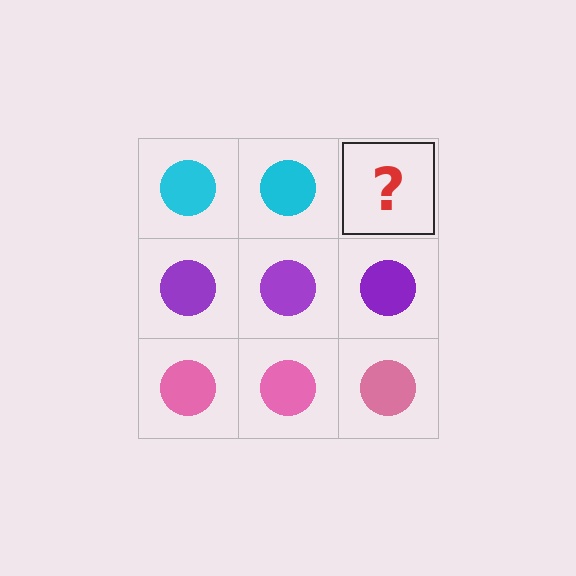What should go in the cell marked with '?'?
The missing cell should contain a cyan circle.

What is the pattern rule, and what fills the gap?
The rule is that each row has a consistent color. The gap should be filled with a cyan circle.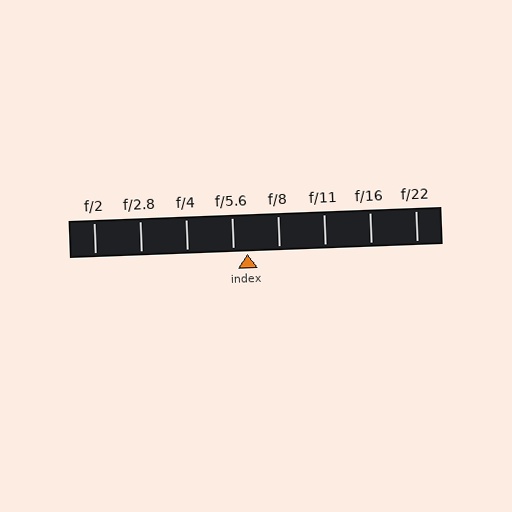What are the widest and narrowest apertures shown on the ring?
The widest aperture shown is f/2 and the narrowest is f/22.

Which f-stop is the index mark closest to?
The index mark is closest to f/5.6.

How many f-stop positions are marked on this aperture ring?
There are 8 f-stop positions marked.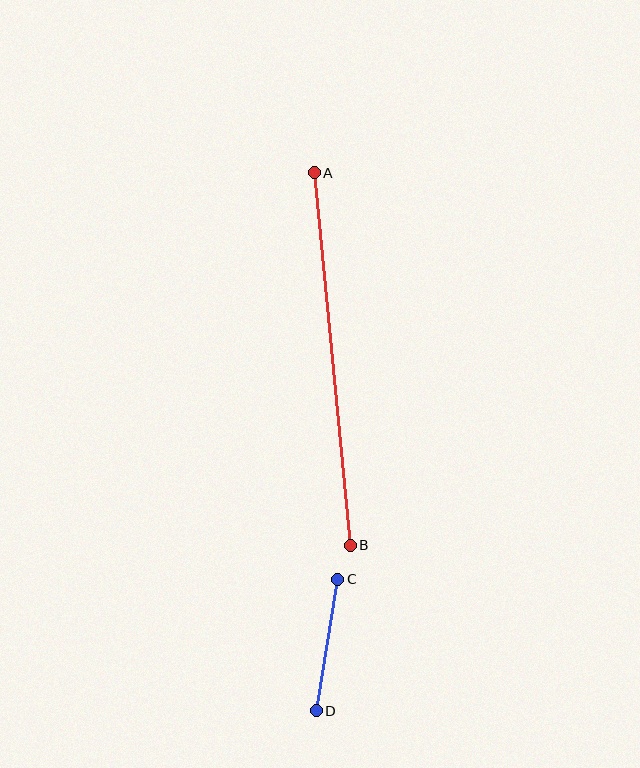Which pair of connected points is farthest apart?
Points A and B are farthest apart.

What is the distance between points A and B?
The distance is approximately 374 pixels.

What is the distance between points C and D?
The distance is approximately 133 pixels.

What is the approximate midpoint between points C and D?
The midpoint is at approximately (327, 645) pixels.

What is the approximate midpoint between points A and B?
The midpoint is at approximately (332, 359) pixels.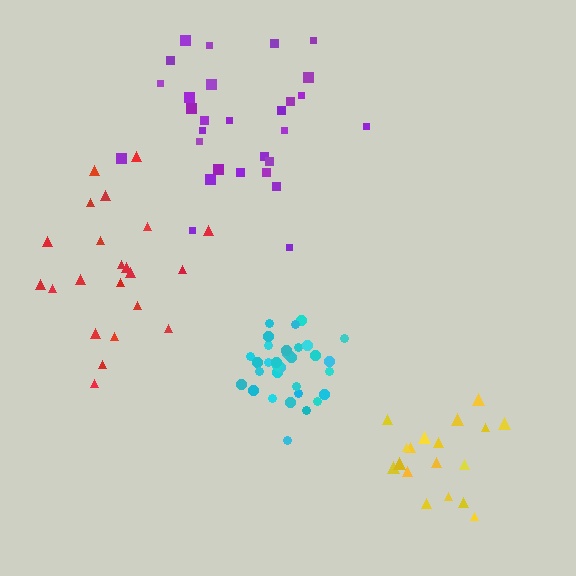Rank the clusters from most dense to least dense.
cyan, yellow, red, purple.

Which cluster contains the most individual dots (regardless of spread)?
Cyan (32).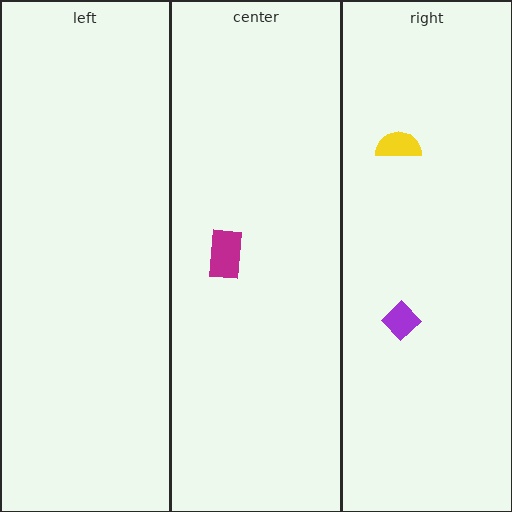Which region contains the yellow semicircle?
The right region.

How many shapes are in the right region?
2.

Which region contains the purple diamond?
The right region.